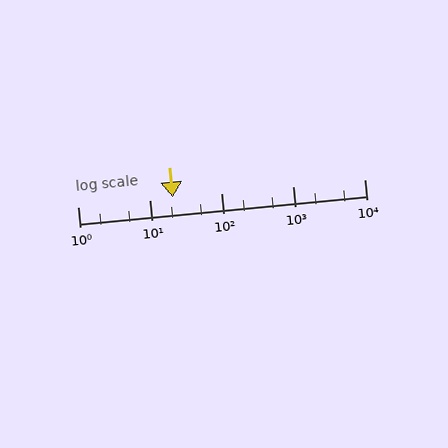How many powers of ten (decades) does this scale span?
The scale spans 4 decades, from 1 to 10000.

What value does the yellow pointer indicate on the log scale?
The pointer indicates approximately 21.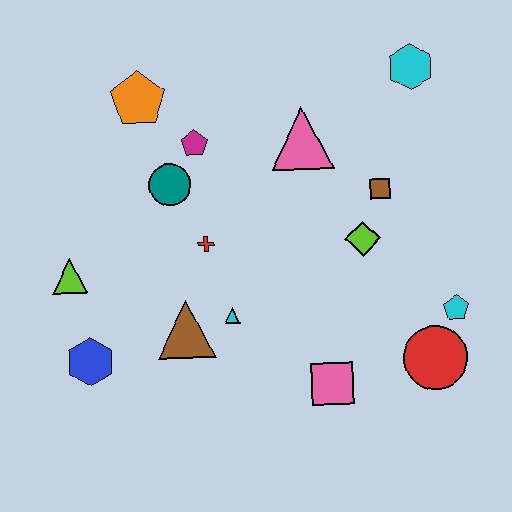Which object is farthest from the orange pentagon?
The red circle is farthest from the orange pentagon.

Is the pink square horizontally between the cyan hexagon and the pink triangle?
Yes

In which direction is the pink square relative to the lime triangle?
The pink square is to the right of the lime triangle.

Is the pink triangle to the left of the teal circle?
No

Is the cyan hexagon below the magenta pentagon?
No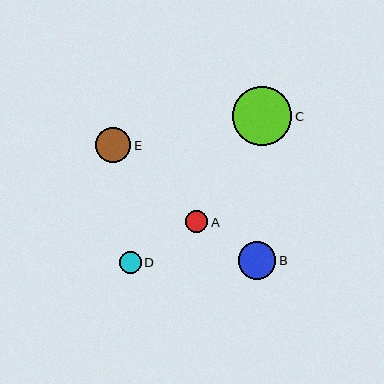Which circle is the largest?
Circle C is the largest with a size of approximately 59 pixels.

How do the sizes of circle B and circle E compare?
Circle B and circle E are approximately the same size.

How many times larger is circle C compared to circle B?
Circle C is approximately 1.6 times the size of circle B.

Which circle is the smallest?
Circle D is the smallest with a size of approximately 22 pixels.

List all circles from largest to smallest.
From largest to smallest: C, B, E, A, D.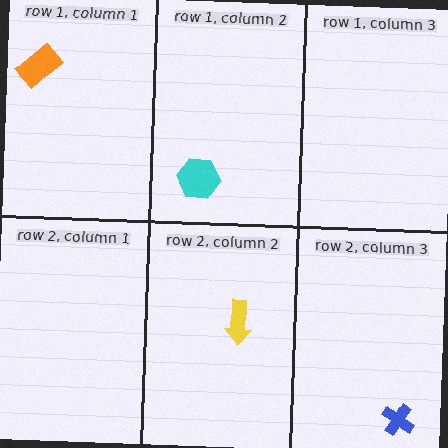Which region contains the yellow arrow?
The row 2, column 2 region.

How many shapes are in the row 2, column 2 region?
1.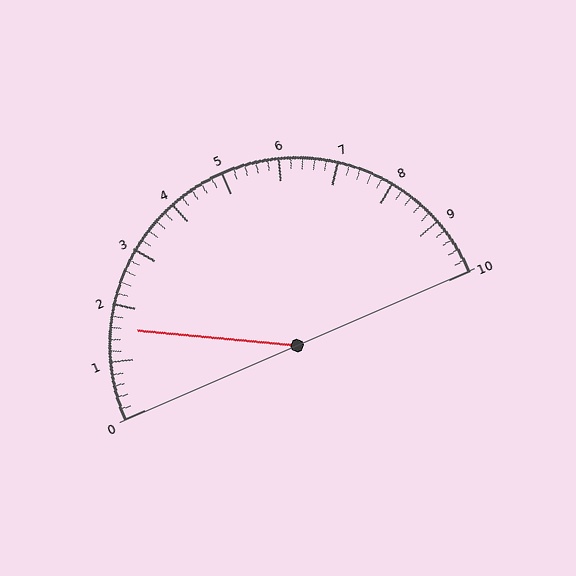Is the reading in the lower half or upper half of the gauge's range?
The reading is in the lower half of the range (0 to 10).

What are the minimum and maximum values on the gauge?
The gauge ranges from 0 to 10.